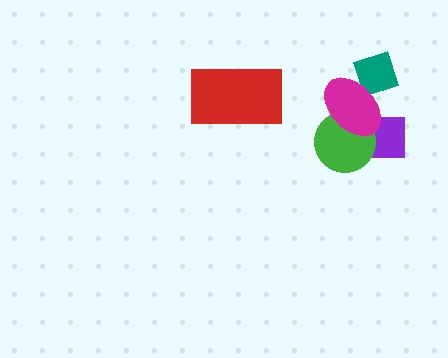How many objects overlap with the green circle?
2 objects overlap with the green circle.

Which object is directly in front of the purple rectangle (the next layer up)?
The green circle is directly in front of the purple rectangle.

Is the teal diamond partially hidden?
Yes, it is partially covered by another shape.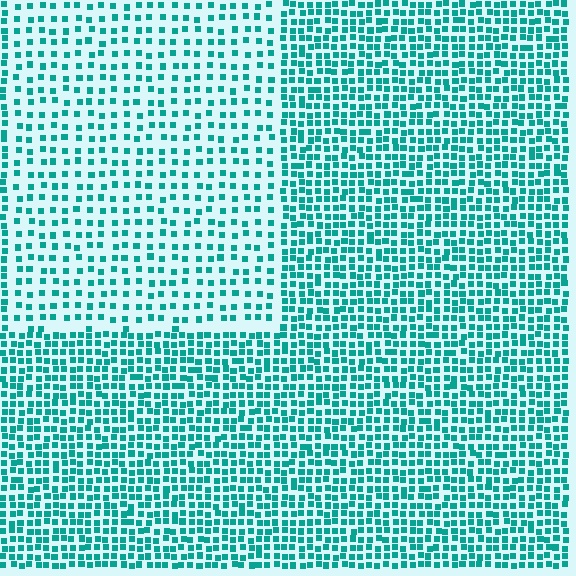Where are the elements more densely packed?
The elements are more densely packed outside the rectangle boundary.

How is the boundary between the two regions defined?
The boundary is defined by a change in element density (approximately 2.0x ratio). All elements are the same color, size, and shape.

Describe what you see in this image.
The image contains small teal elements arranged at two different densities. A rectangle-shaped region is visible where the elements are less densely packed than the surrounding area.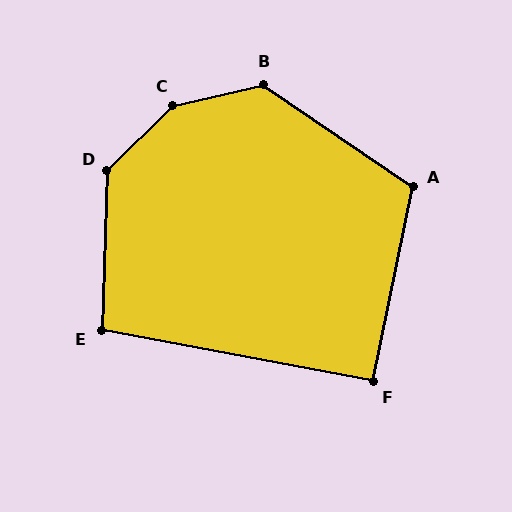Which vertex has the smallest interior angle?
F, at approximately 91 degrees.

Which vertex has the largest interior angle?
C, at approximately 149 degrees.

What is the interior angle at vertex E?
Approximately 99 degrees (obtuse).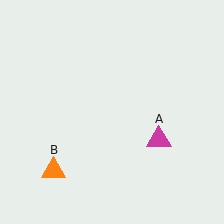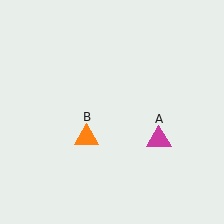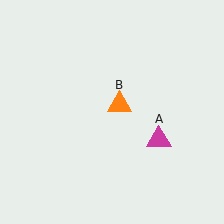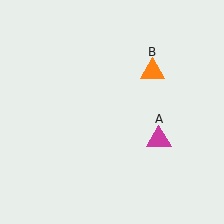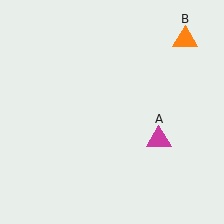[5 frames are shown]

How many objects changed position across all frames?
1 object changed position: orange triangle (object B).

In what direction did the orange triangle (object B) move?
The orange triangle (object B) moved up and to the right.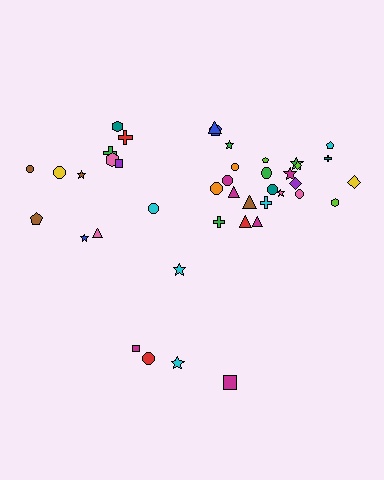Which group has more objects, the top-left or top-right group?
The top-right group.